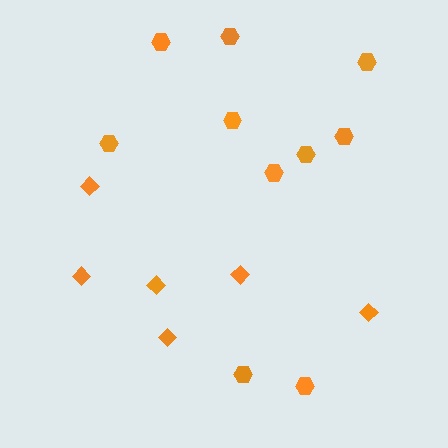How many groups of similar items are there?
There are 2 groups: one group of hexagons (10) and one group of diamonds (6).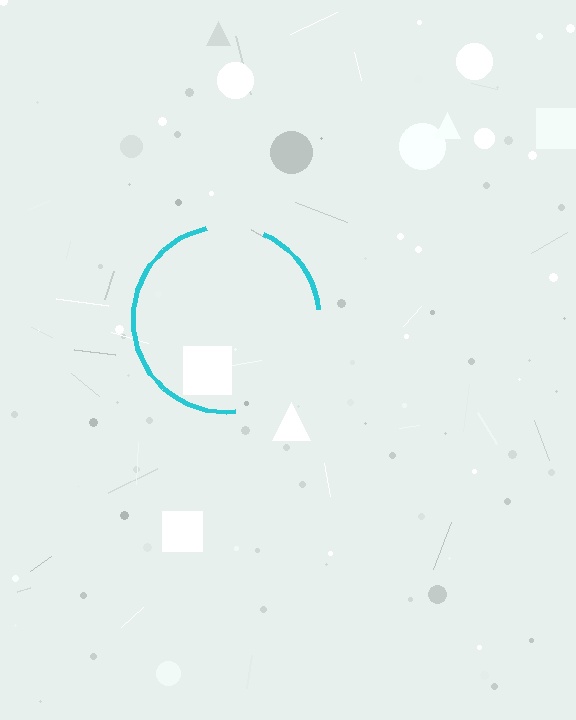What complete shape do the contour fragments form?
The contour fragments form a circle.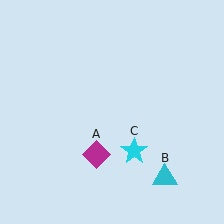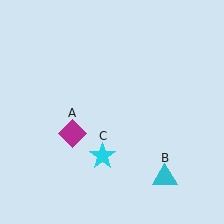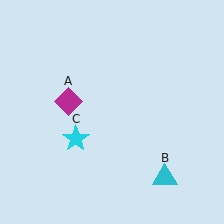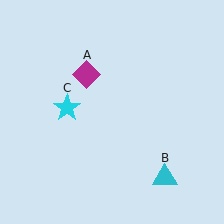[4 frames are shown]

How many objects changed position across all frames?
2 objects changed position: magenta diamond (object A), cyan star (object C).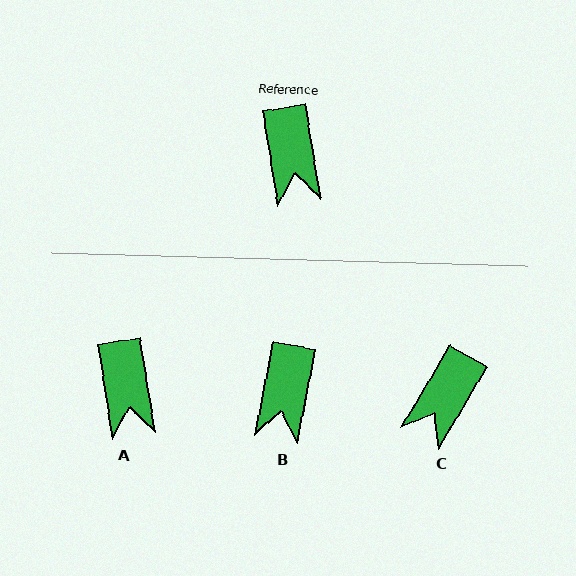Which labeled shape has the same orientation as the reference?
A.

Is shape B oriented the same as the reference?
No, it is off by about 20 degrees.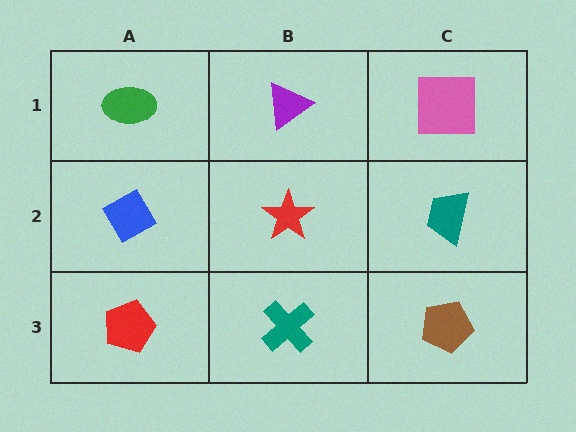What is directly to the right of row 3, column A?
A teal cross.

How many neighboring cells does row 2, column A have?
3.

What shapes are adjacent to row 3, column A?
A blue diamond (row 2, column A), a teal cross (row 3, column B).